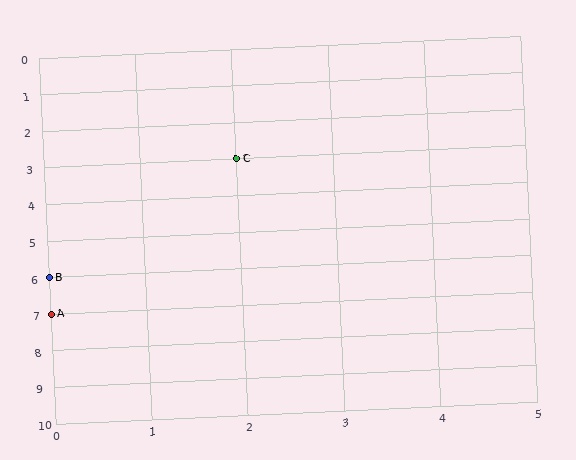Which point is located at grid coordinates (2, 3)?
Point C is at (2, 3).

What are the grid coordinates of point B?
Point B is at grid coordinates (0, 6).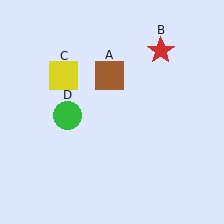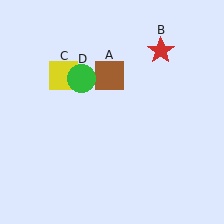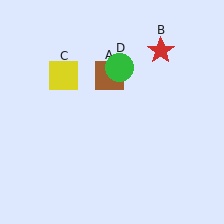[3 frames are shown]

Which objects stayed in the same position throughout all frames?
Brown square (object A) and red star (object B) and yellow square (object C) remained stationary.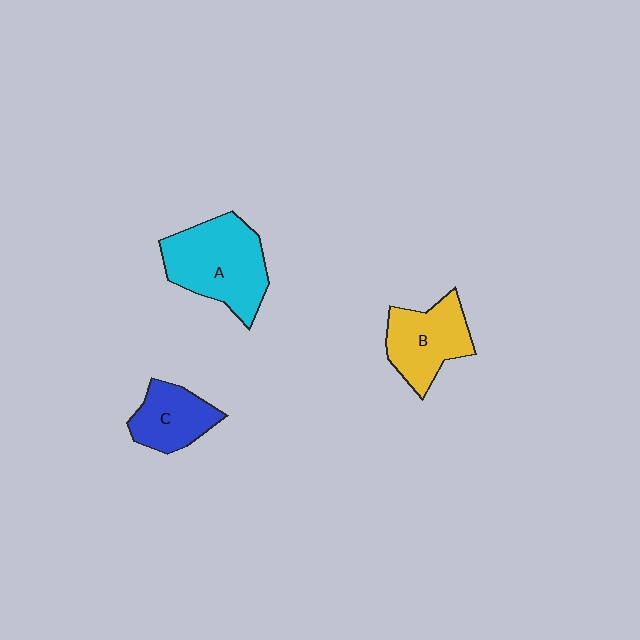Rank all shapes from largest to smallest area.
From largest to smallest: A (cyan), B (yellow), C (blue).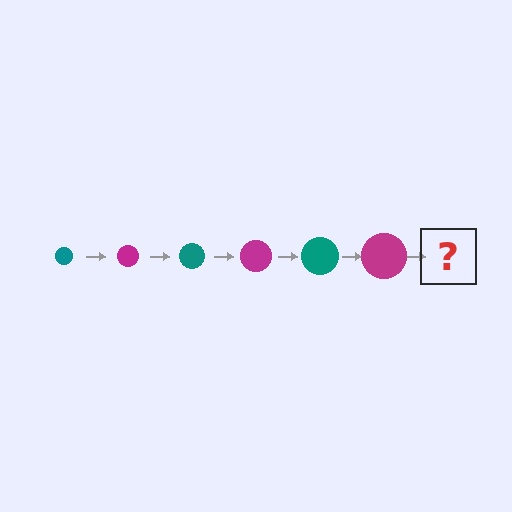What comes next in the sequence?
The next element should be a teal circle, larger than the previous one.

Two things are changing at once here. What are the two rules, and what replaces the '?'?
The two rules are that the circle grows larger each step and the color cycles through teal and magenta. The '?' should be a teal circle, larger than the previous one.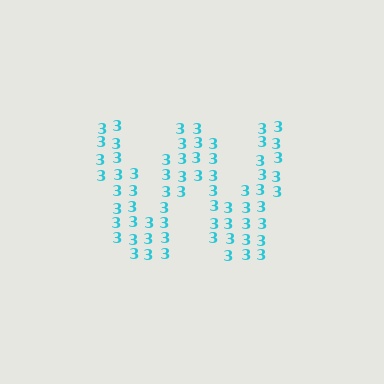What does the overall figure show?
The overall figure shows the letter W.